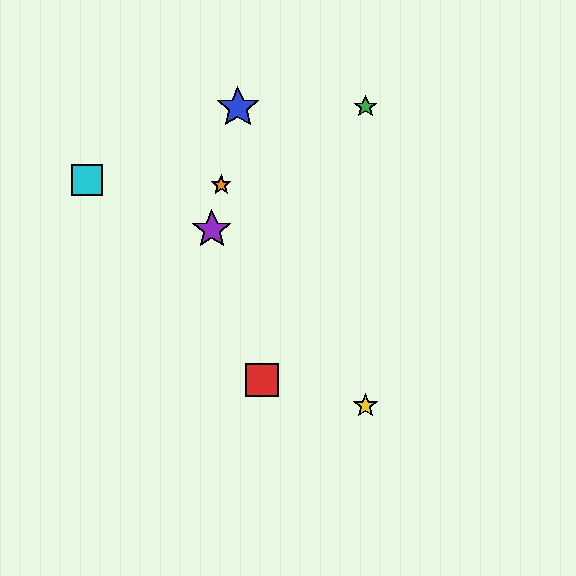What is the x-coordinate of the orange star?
The orange star is at x≈221.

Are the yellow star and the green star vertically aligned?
Yes, both are at x≈366.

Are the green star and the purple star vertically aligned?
No, the green star is at x≈366 and the purple star is at x≈212.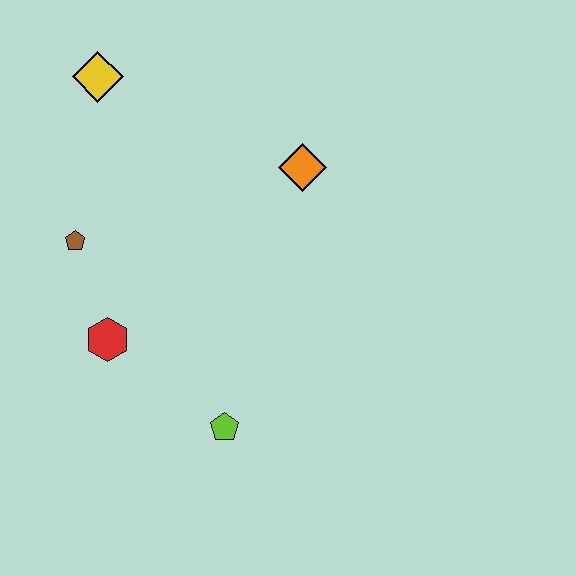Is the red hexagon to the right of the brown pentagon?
Yes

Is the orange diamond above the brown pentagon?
Yes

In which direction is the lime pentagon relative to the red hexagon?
The lime pentagon is to the right of the red hexagon.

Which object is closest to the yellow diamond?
The brown pentagon is closest to the yellow diamond.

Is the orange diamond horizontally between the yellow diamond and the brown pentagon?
No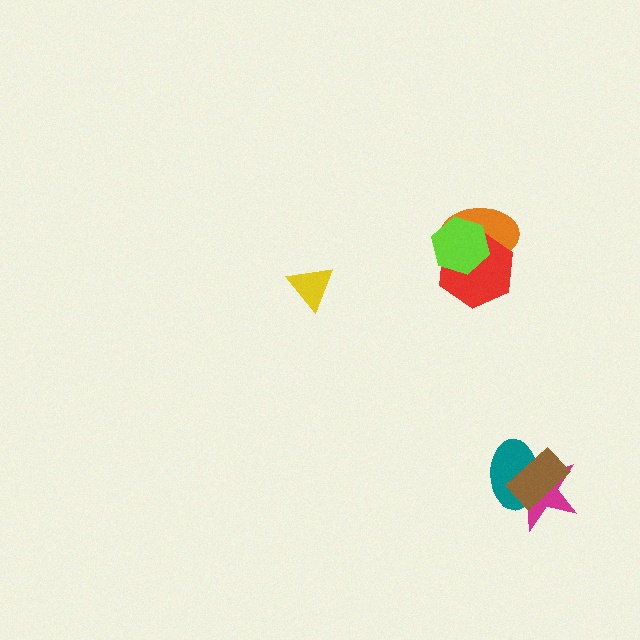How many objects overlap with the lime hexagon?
2 objects overlap with the lime hexagon.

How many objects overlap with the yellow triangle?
0 objects overlap with the yellow triangle.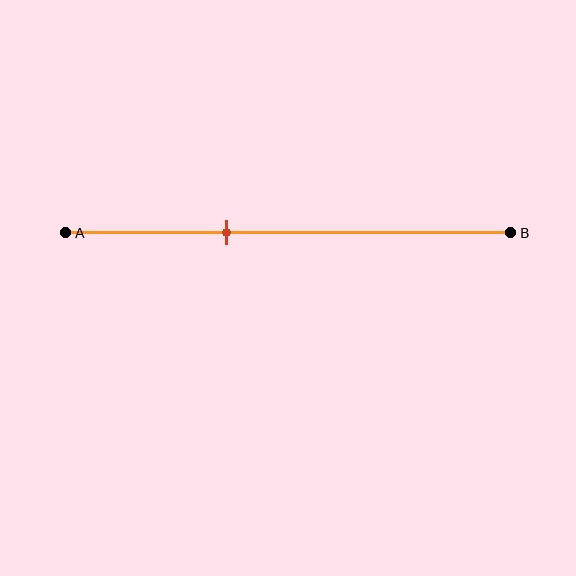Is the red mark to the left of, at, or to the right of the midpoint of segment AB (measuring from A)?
The red mark is to the left of the midpoint of segment AB.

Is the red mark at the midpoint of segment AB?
No, the mark is at about 35% from A, not at the 50% midpoint.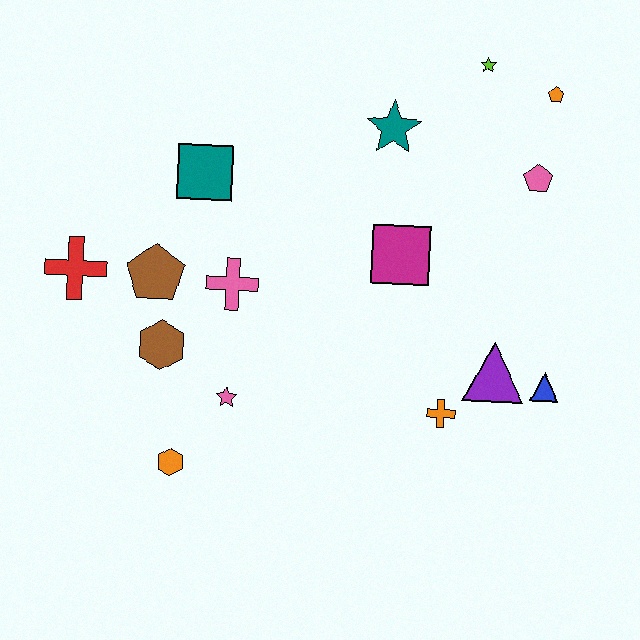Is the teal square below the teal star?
Yes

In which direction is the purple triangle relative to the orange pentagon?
The purple triangle is below the orange pentagon.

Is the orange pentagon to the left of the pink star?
No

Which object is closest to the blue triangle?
The purple triangle is closest to the blue triangle.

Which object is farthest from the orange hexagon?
The orange pentagon is farthest from the orange hexagon.